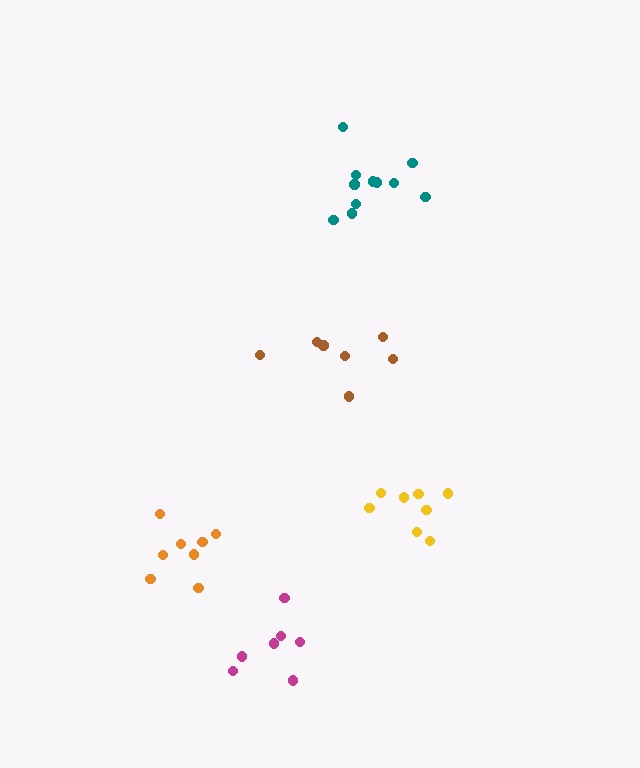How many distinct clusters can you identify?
There are 5 distinct clusters.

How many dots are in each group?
Group 1: 8 dots, Group 2: 8 dots, Group 3: 7 dots, Group 4: 11 dots, Group 5: 7 dots (41 total).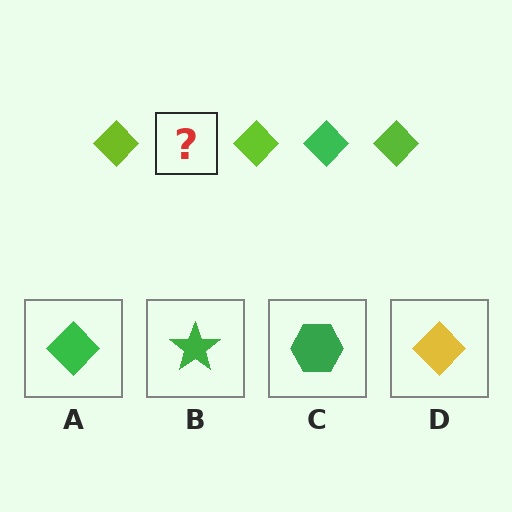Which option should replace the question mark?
Option A.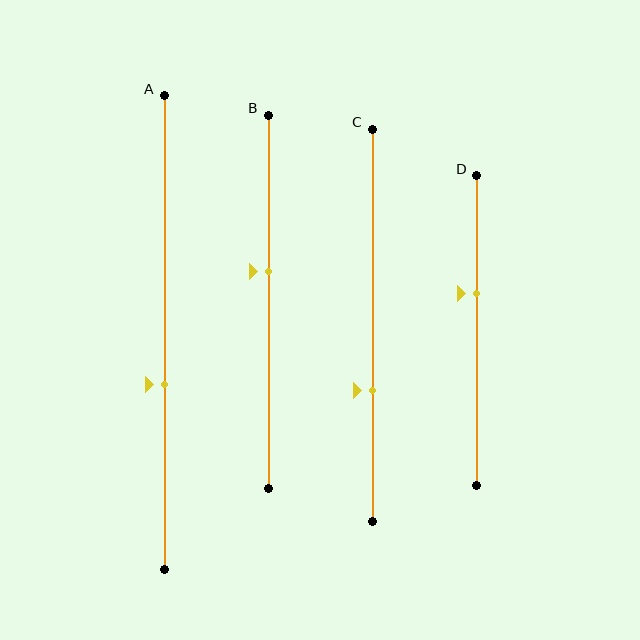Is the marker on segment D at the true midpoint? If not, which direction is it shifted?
No, the marker on segment D is shifted upward by about 12% of the segment length.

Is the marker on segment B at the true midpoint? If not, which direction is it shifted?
No, the marker on segment B is shifted upward by about 8% of the segment length.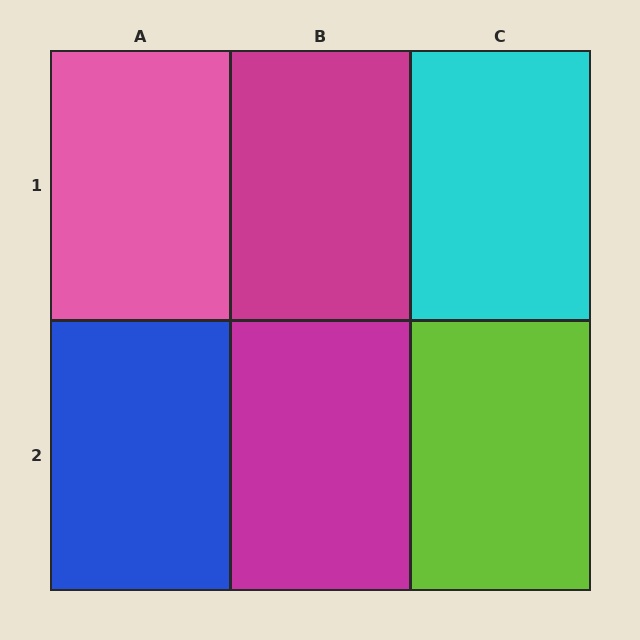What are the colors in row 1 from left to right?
Pink, magenta, cyan.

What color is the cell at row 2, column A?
Blue.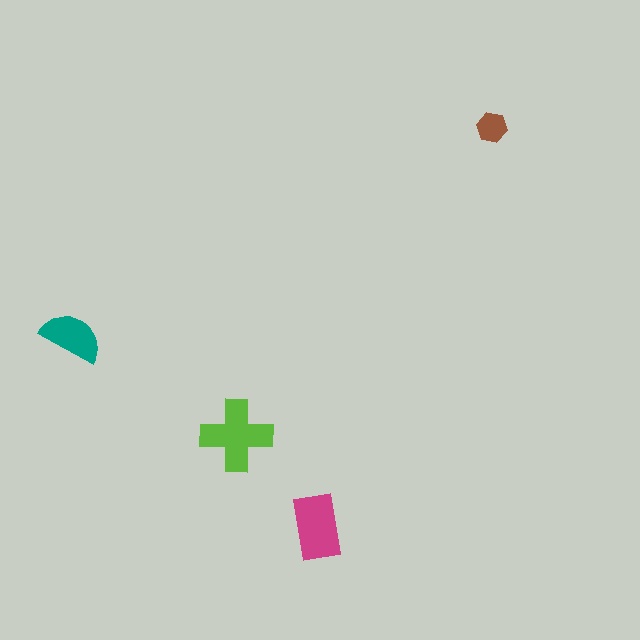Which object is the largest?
The lime cross.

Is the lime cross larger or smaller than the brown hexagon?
Larger.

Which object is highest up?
The brown hexagon is topmost.